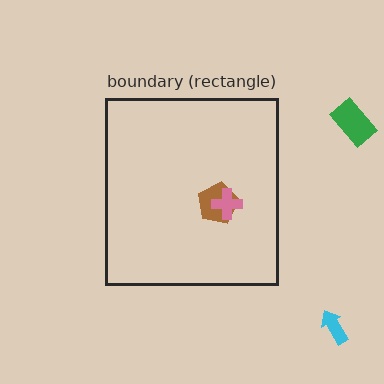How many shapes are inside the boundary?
2 inside, 2 outside.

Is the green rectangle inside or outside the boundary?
Outside.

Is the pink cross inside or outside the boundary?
Inside.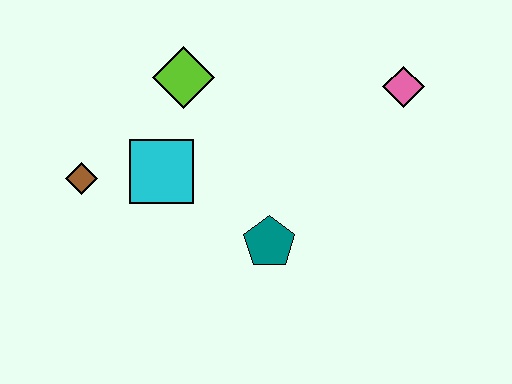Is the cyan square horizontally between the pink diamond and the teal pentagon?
No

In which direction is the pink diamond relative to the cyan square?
The pink diamond is to the right of the cyan square.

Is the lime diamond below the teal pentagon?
No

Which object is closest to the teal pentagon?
The cyan square is closest to the teal pentagon.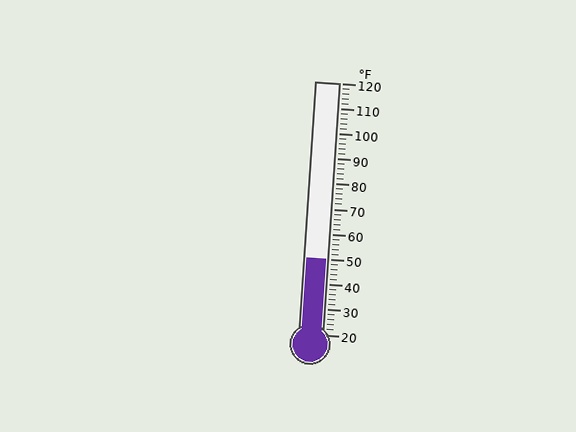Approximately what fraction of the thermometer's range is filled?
The thermometer is filled to approximately 30% of its range.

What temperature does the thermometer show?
The thermometer shows approximately 50°F.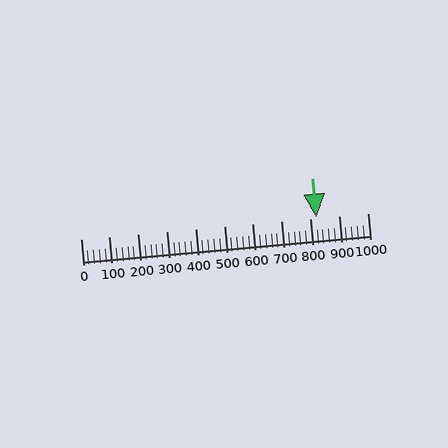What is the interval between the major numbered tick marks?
The major tick marks are spaced 100 units apart.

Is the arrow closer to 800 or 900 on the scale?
The arrow is closer to 800.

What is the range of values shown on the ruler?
The ruler shows values from 0 to 1000.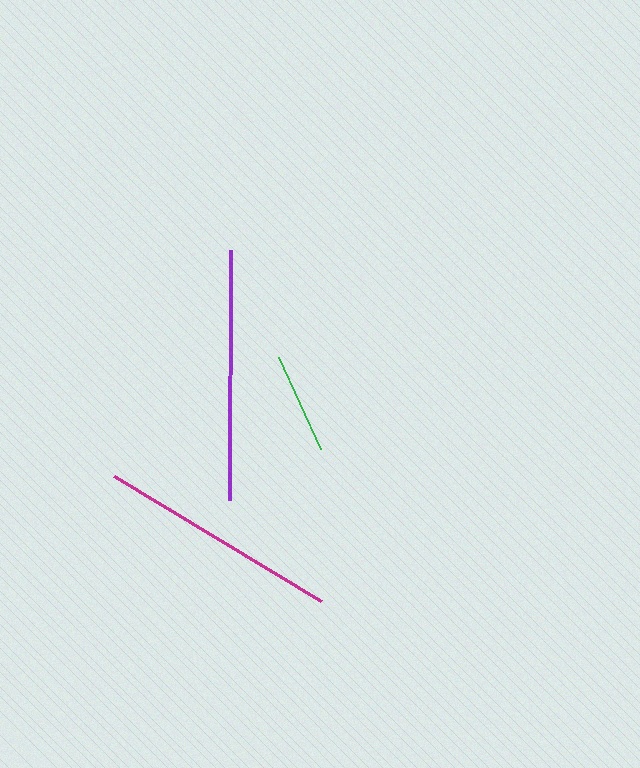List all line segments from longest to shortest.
From longest to shortest: purple, magenta, green.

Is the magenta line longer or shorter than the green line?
The magenta line is longer than the green line.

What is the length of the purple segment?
The purple segment is approximately 250 pixels long.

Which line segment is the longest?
The purple line is the longest at approximately 250 pixels.